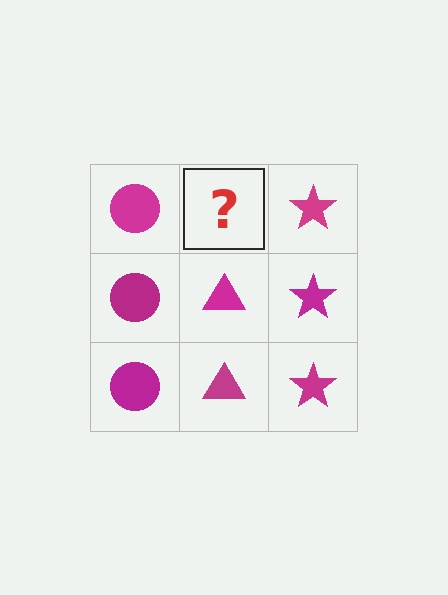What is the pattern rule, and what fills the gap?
The rule is that each column has a consistent shape. The gap should be filled with a magenta triangle.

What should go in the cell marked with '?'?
The missing cell should contain a magenta triangle.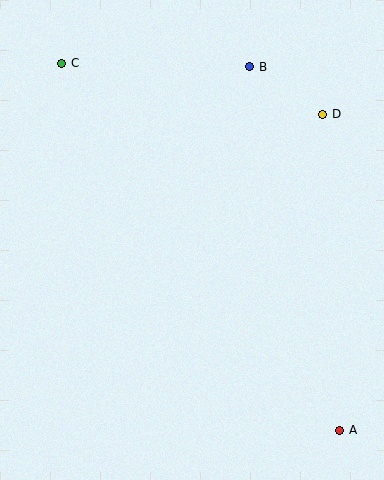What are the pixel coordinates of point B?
Point B is at (250, 67).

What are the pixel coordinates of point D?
Point D is at (323, 114).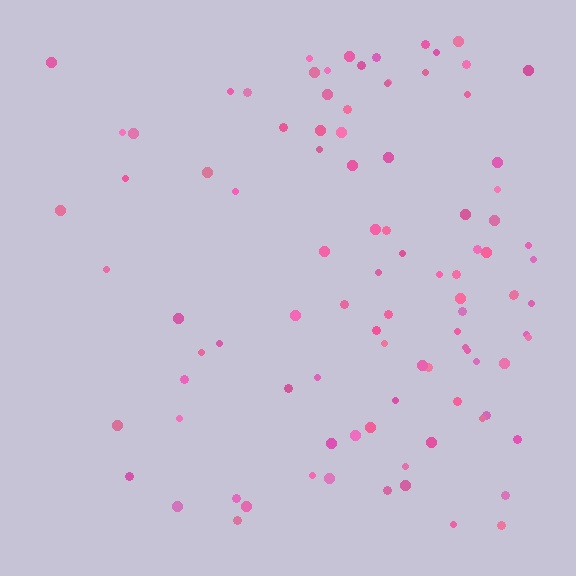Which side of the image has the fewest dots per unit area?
The left.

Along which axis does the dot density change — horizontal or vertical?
Horizontal.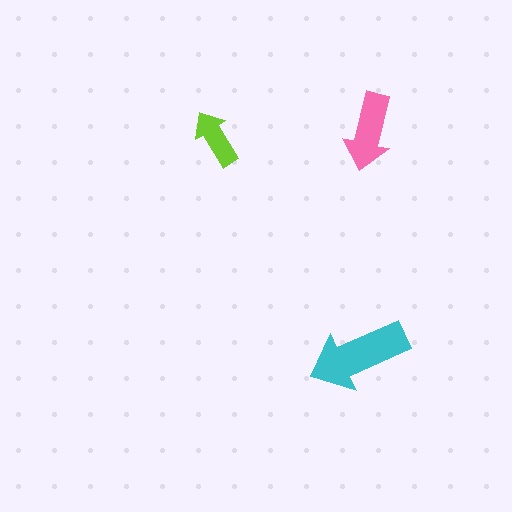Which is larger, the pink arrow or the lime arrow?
The pink one.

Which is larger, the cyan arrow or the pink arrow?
The cyan one.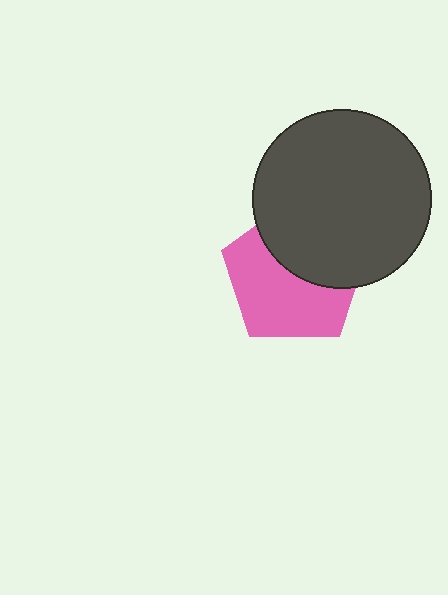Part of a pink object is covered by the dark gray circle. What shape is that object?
It is a pentagon.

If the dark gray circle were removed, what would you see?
You would see the complete pink pentagon.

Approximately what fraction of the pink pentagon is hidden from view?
Roughly 43% of the pink pentagon is hidden behind the dark gray circle.